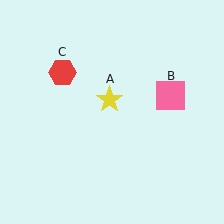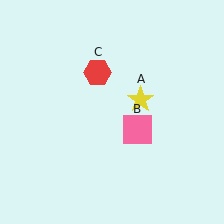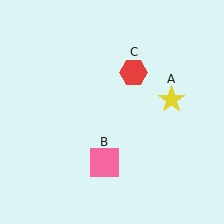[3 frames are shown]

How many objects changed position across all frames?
3 objects changed position: yellow star (object A), pink square (object B), red hexagon (object C).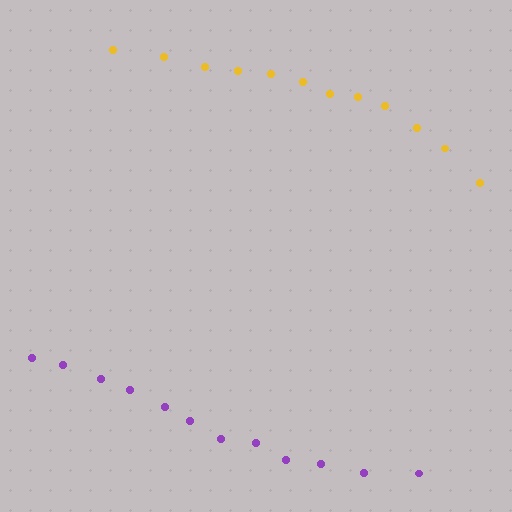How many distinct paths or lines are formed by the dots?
There are 2 distinct paths.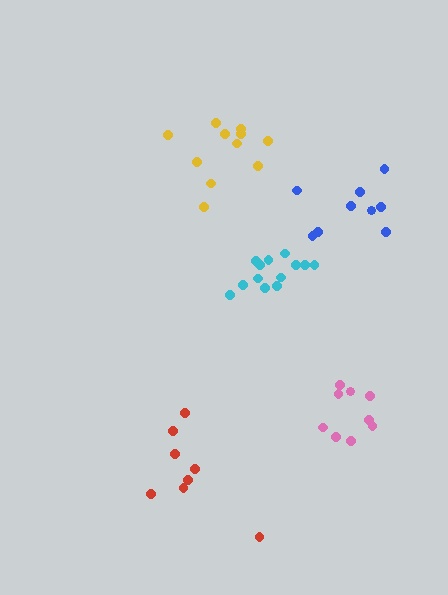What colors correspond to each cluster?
The clusters are colored: yellow, red, cyan, pink, blue.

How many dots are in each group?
Group 1: 11 dots, Group 2: 8 dots, Group 3: 13 dots, Group 4: 9 dots, Group 5: 9 dots (50 total).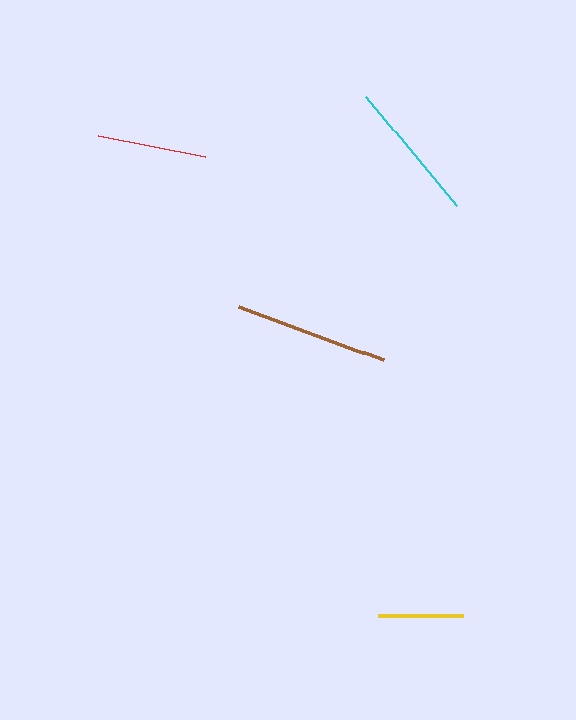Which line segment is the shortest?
The yellow line is the shortest at approximately 86 pixels.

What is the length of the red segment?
The red segment is approximately 109 pixels long.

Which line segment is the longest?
The brown line is the longest at approximately 155 pixels.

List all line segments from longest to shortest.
From longest to shortest: brown, cyan, red, yellow.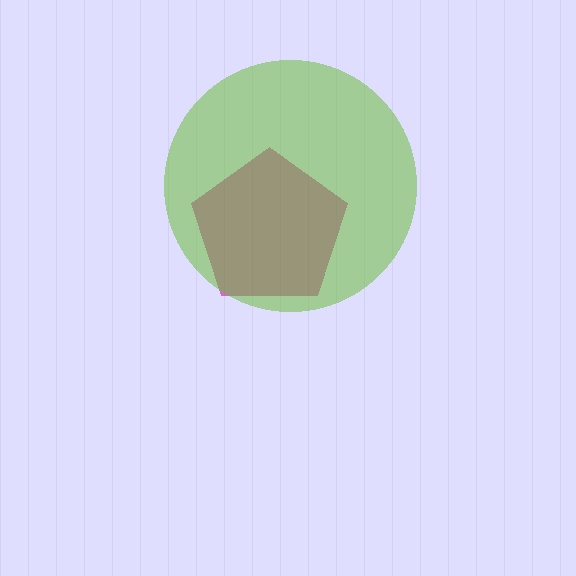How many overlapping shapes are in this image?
There are 2 overlapping shapes in the image.